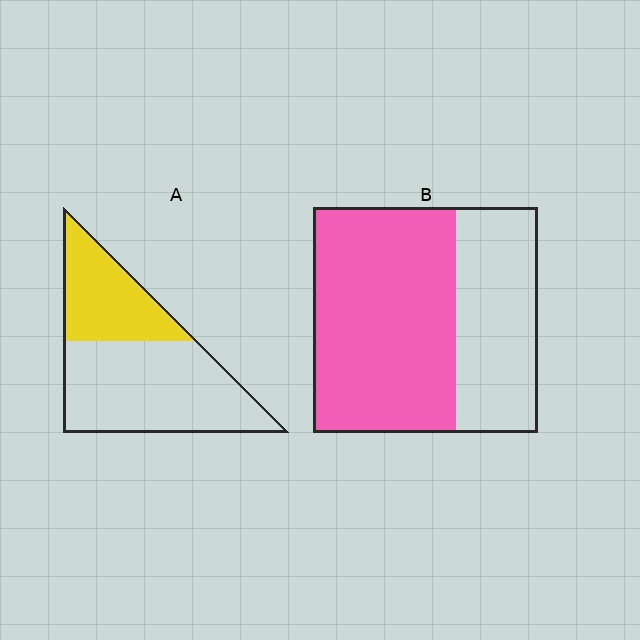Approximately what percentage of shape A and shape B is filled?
A is approximately 35% and B is approximately 65%.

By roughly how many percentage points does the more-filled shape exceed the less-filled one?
By roughly 30 percentage points (B over A).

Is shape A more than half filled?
No.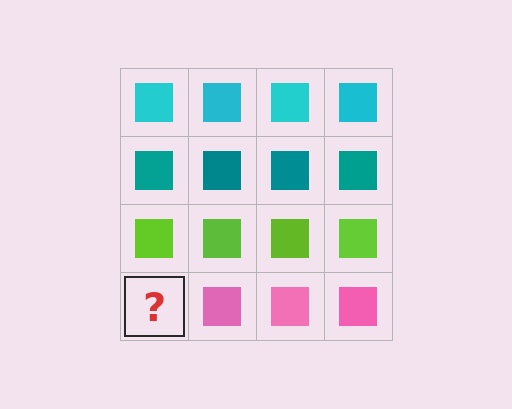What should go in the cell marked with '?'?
The missing cell should contain a pink square.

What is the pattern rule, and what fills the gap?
The rule is that each row has a consistent color. The gap should be filled with a pink square.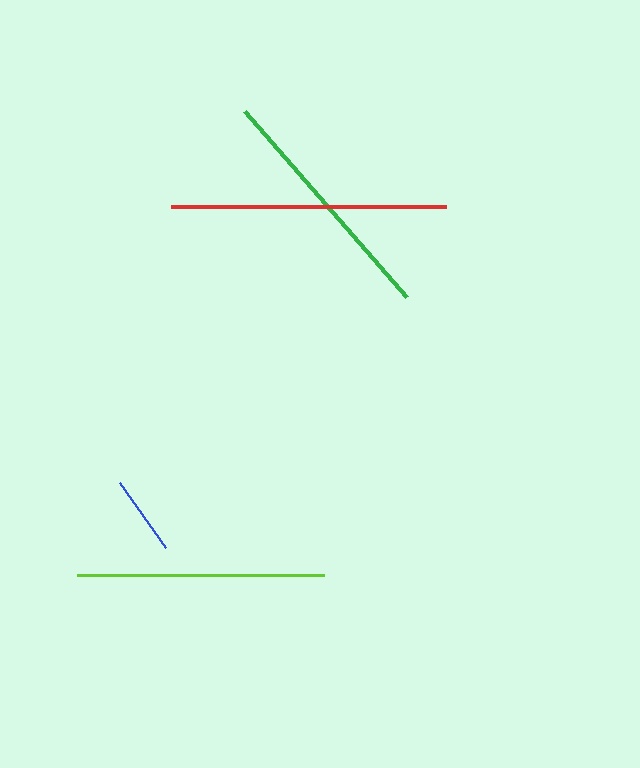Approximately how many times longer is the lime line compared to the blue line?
The lime line is approximately 3.1 times the length of the blue line.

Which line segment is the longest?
The red line is the longest at approximately 276 pixels.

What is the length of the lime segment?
The lime segment is approximately 246 pixels long.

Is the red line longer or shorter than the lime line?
The red line is longer than the lime line.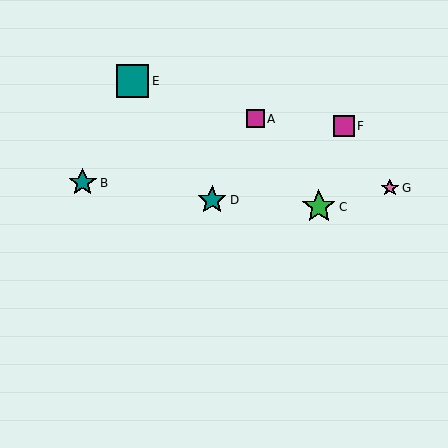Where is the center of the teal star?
The center of the teal star is at (212, 200).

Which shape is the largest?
The green star (labeled C) is the largest.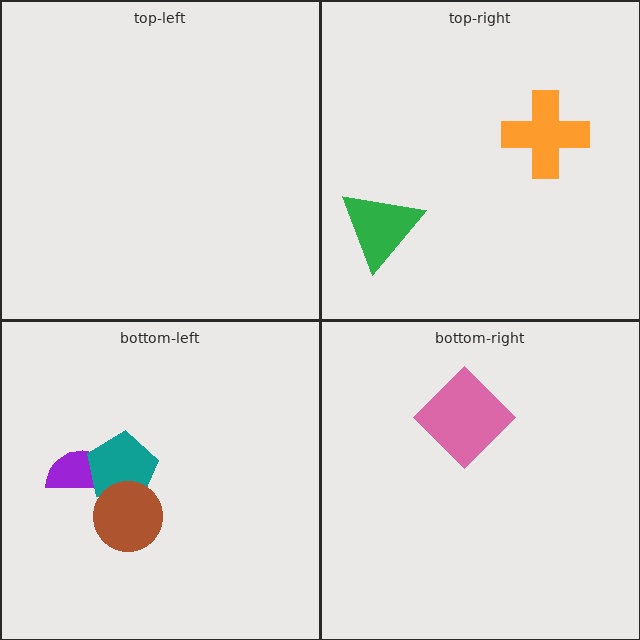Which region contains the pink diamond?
The bottom-right region.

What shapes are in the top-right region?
The orange cross, the green triangle.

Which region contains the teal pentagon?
The bottom-left region.